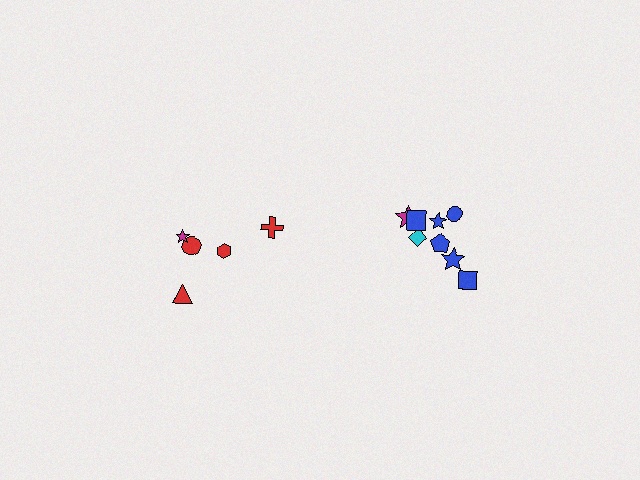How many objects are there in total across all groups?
There are 13 objects.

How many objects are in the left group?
There are 5 objects.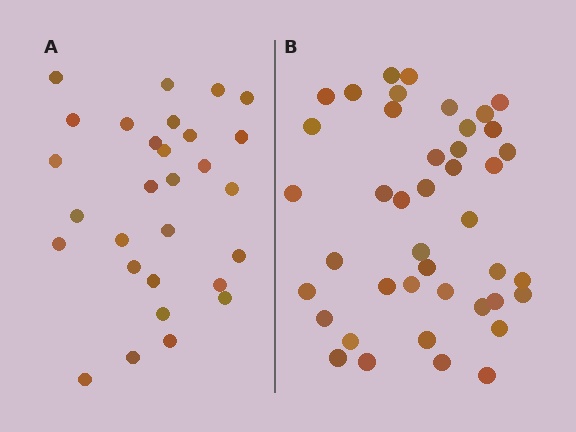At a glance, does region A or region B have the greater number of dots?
Region B (the right region) has more dots.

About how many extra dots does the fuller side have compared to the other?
Region B has approximately 15 more dots than region A.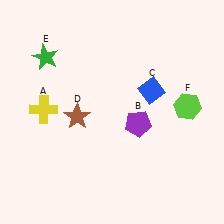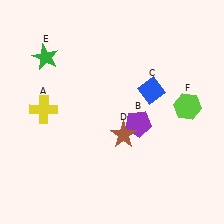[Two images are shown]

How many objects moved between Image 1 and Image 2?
1 object moved between the two images.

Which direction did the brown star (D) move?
The brown star (D) moved right.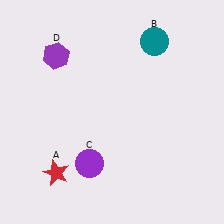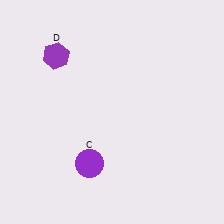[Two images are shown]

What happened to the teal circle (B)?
The teal circle (B) was removed in Image 2. It was in the top-right area of Image 1.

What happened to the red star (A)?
The red star (A) was removed in Image 2. It was in the bottom-left area of Image 1.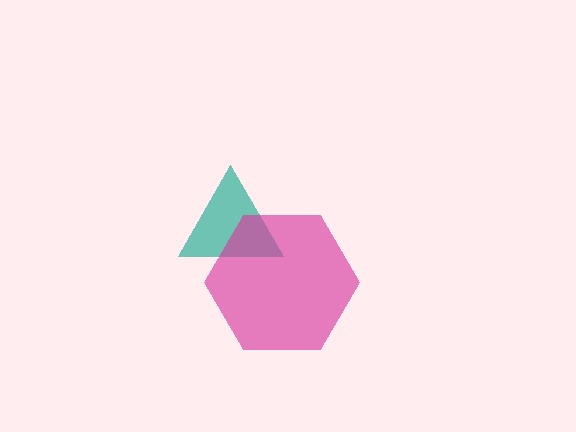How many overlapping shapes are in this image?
There are 2 overlapping shapes in the image.